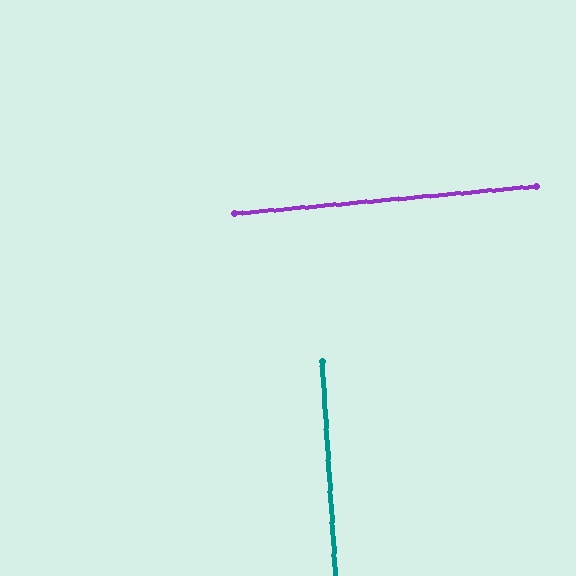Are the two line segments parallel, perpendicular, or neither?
Perpendicular — they meet at approximately 89°.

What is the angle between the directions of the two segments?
Approximately 89 degrees.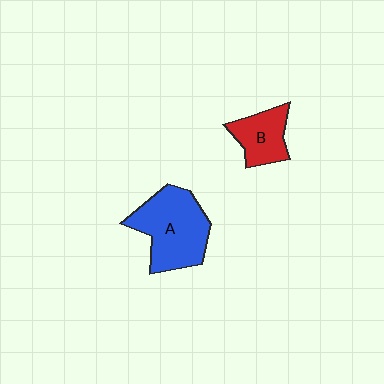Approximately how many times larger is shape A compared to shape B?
Approximately 1.9 times.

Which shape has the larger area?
Shape A (blue).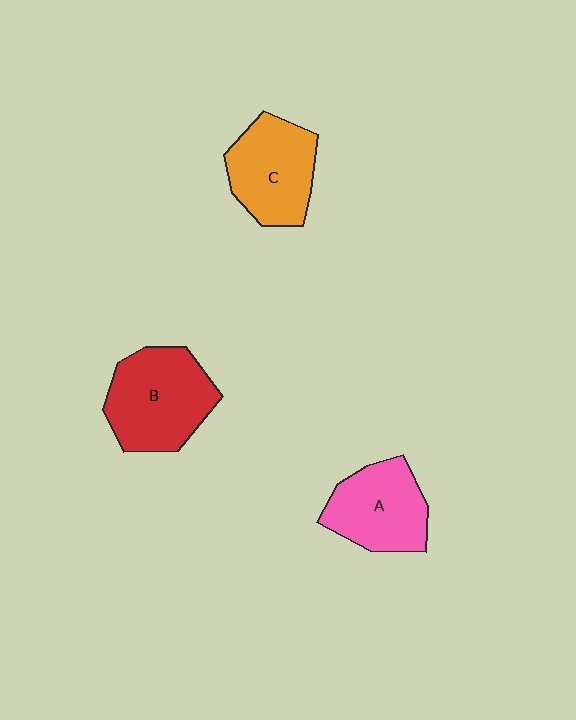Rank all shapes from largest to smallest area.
From largest to smallest: B (red), C (orange), A (pink).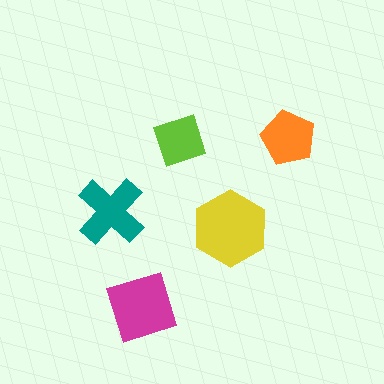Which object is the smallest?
The lime diamond.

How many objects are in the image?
There are 5 objects in the image.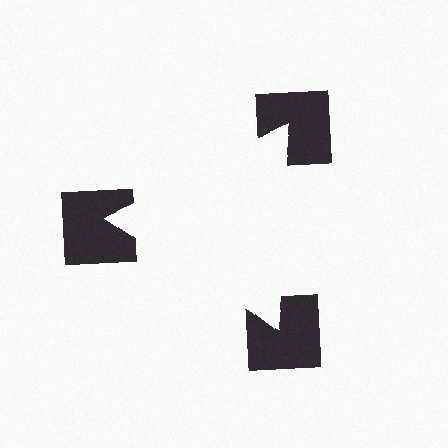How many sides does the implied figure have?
3 sides.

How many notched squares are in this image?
There are 3 — one at each vertex of the illusory triangle.